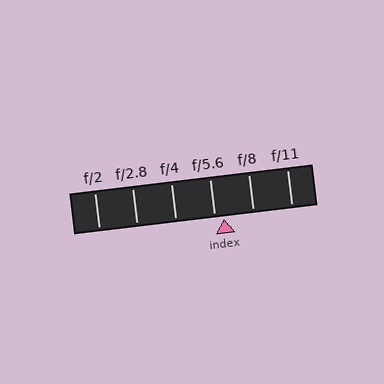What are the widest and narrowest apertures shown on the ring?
The widest aperture shown is f/2 and the narrowest is f/11.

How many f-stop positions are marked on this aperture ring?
There are 6 f-stop positions marked.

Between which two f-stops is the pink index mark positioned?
The index mark is between f/5.6 and f/8.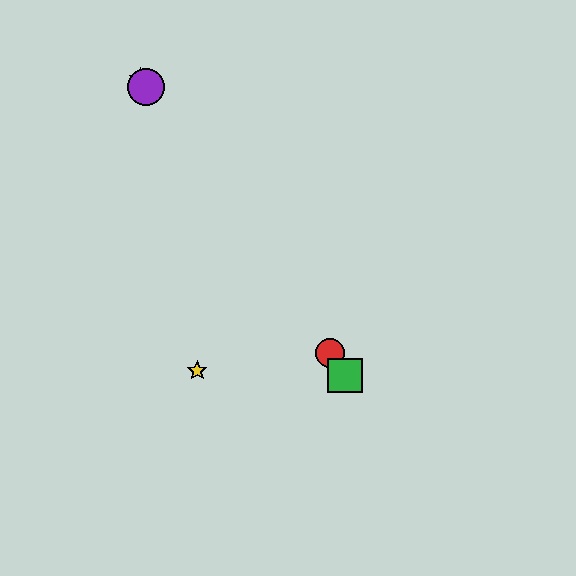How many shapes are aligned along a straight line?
4 shapes (the red circle, the blue star, the green square, the purple circle) are aligned along a straight line.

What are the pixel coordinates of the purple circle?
The purple circle is at (146, 87).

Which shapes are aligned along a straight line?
The red circle, the blue star, the green square, the purple circle are aligned along a straight line.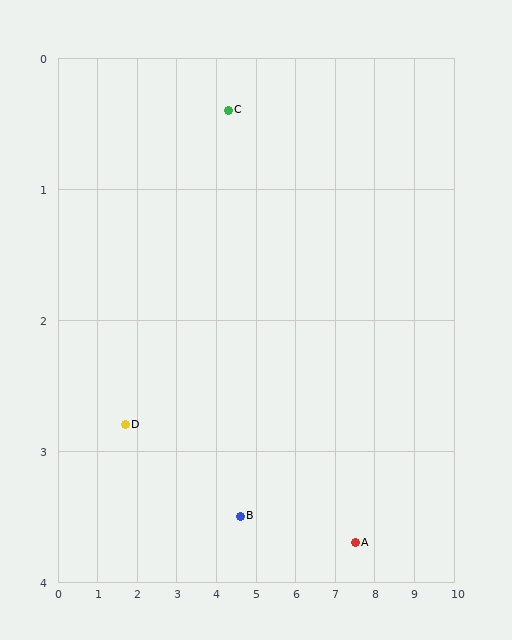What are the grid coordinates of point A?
Point A is at approximately (7.5, 3.7).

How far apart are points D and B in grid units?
Points D and B are about 3.0 grid units apart.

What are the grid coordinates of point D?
Point D is at approximately (1.7, 2.8).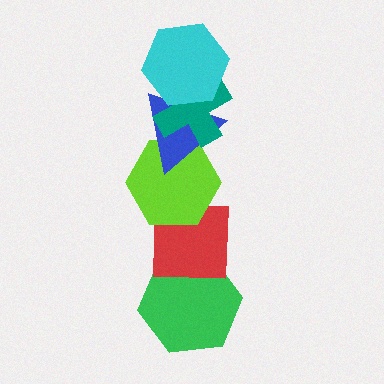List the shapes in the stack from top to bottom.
From top to bottom: the cyan hexagon, the teal cross, the blue triangle, the lime hexagon, the red square, the green hexagon.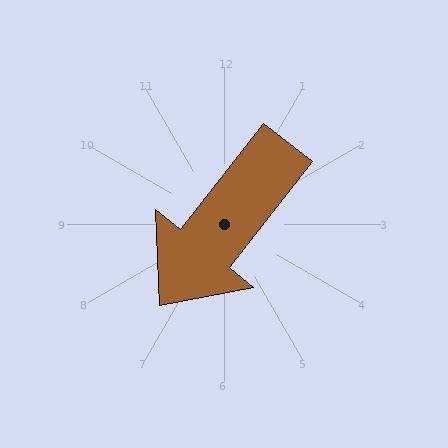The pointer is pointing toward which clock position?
Roughly 7 o'clock.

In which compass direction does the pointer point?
Southwest.